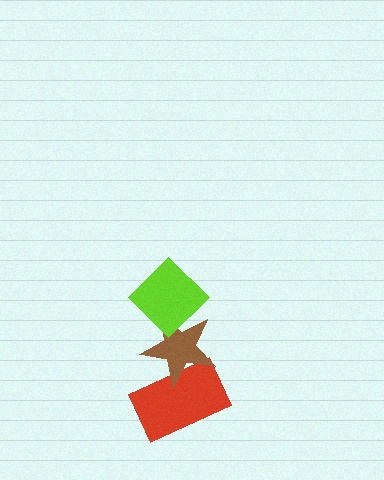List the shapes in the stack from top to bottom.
From top to bottom: the lime diamond, the brown star, the red rectangle.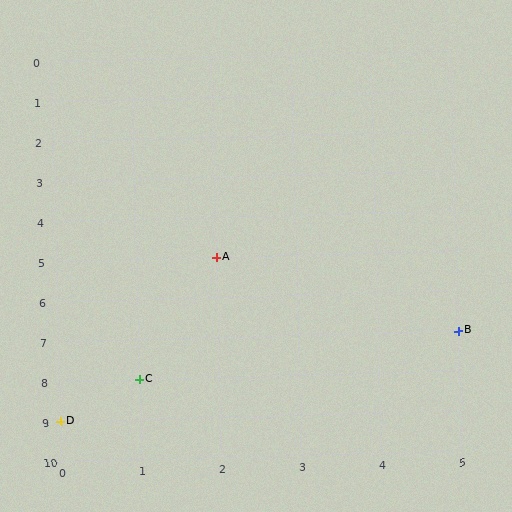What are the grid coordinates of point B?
Point B is at grid coordinates (5, 7).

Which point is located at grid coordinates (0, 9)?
Point D is at (0, 9).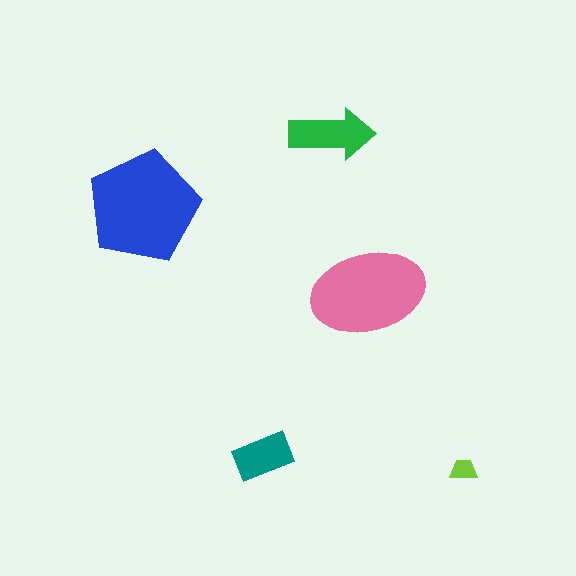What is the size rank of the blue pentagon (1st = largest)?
1st.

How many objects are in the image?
There are 5 objects in the image.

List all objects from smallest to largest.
The lime trapezoid, the teal rectangle, the green arrow, the pink ellipse, the blue pentagon.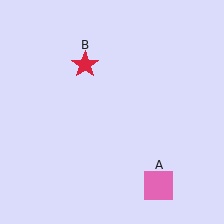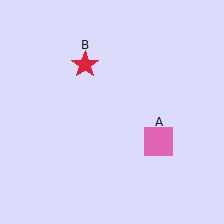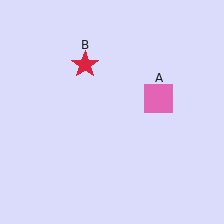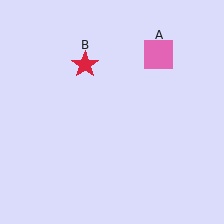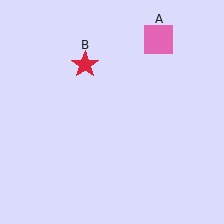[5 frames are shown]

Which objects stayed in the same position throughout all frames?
Red star (object B) remained stationary.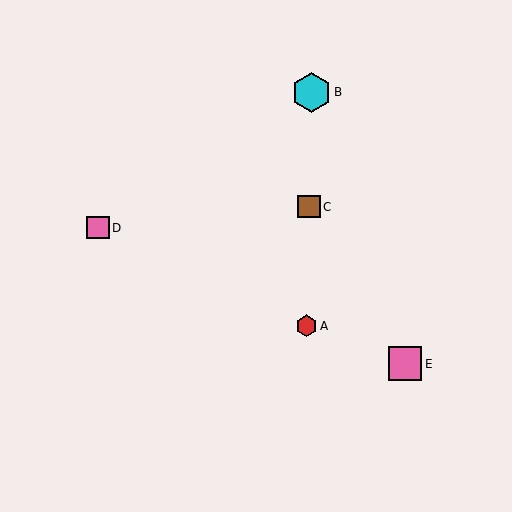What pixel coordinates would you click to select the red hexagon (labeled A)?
Click at (307, 326) to select the red hexagon A.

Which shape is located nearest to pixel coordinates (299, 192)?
The brown square (labeled C) at (309, 207) is nearest to that location.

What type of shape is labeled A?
Shape A is a red hexagon.